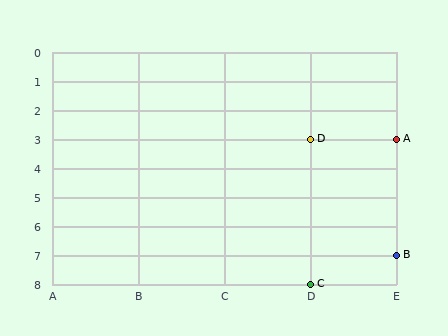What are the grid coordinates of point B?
Point B is at grid coordinates (E, 7).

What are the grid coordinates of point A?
Point A is at grid coordinates (E, 3).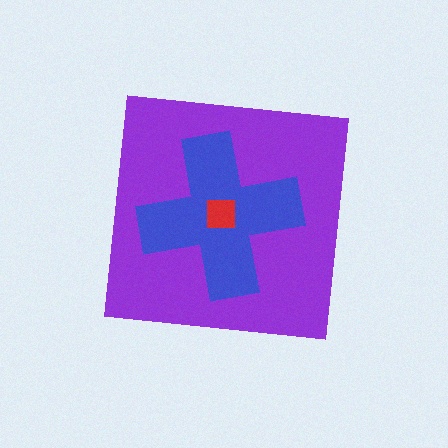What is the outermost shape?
The purple square.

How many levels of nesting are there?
3.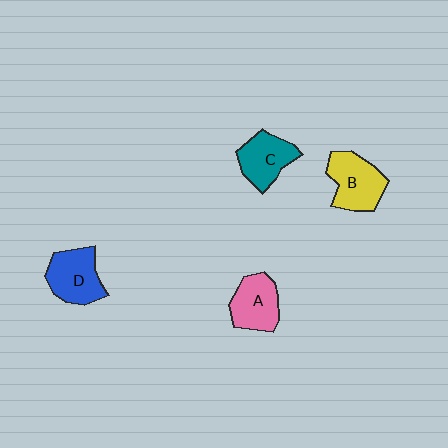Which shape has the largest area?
Shape B (yellow).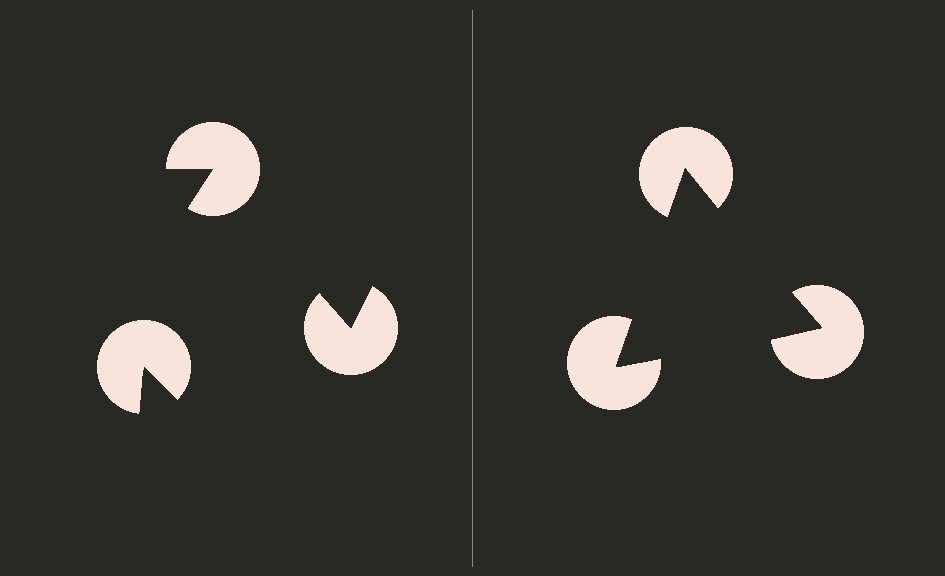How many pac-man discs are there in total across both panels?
6 — 3 on each side.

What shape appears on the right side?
An illusory triangle.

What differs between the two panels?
The pac-man discs are positioned identically on both sides; only the wedge orientations differ. On the right they align to a triangle; on the left they are misaligned.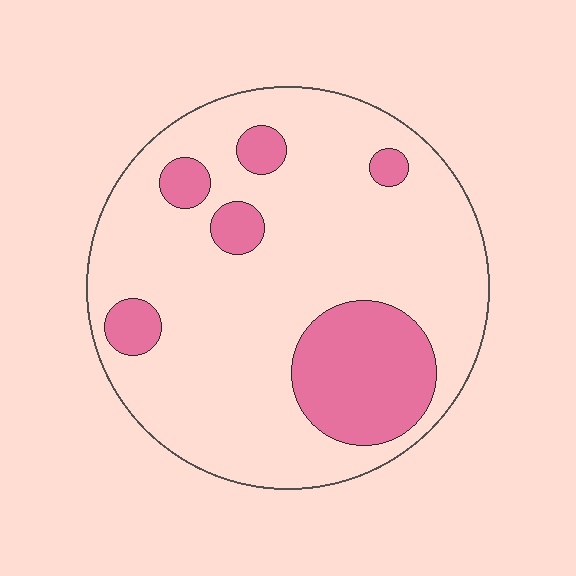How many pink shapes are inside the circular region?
6.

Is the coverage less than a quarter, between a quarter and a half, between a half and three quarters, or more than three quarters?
Less than a quarter.